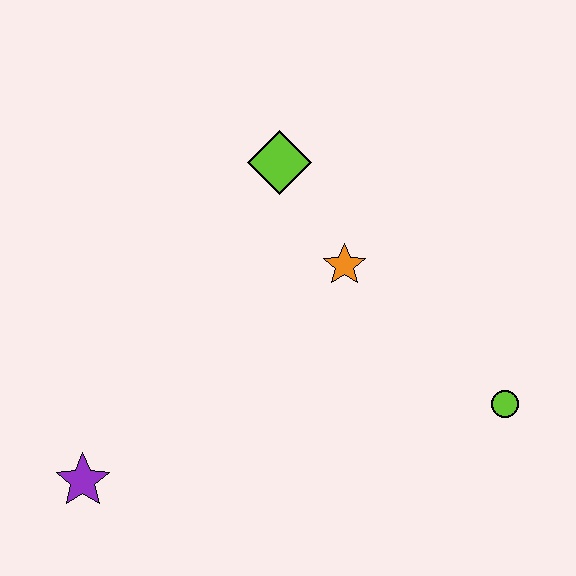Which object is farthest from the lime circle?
The purple star is farthest from the lime circle.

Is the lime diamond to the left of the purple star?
No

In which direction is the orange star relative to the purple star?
The orange star is to the right of the purple star.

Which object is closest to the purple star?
The orange star is closest to the purple star.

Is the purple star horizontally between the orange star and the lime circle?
No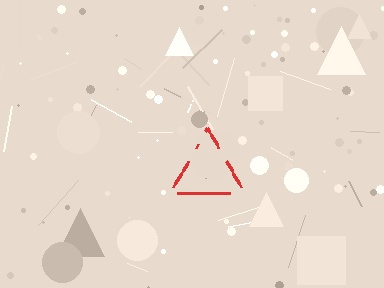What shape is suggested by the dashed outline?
The dashed outline suggests a triangle.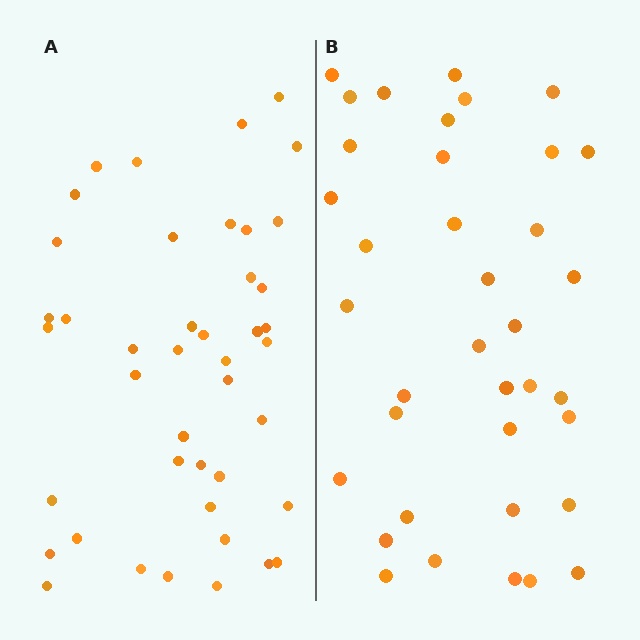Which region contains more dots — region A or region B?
Region A (the left region) has more dots.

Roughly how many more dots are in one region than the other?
Region A has about 6 more dots than region B.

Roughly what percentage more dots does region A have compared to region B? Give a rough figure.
About 15% more.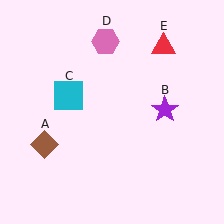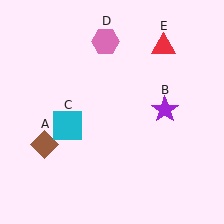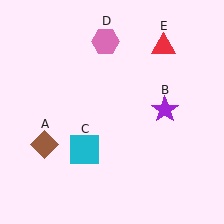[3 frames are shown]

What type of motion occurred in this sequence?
The cyan square (object C) rotated counterclockwise around the center of the scene.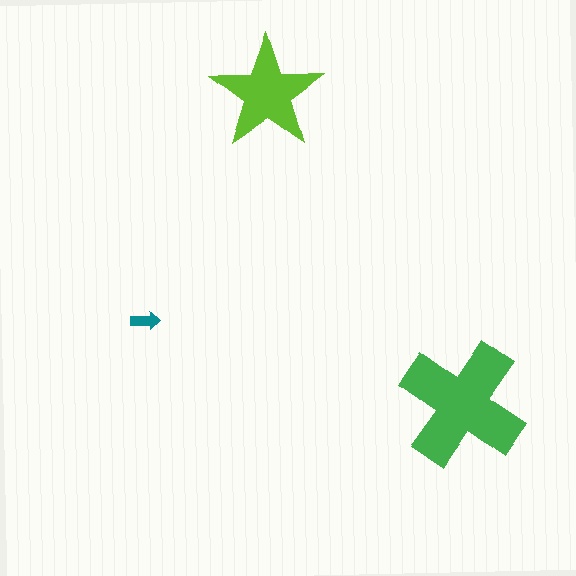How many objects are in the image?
There are 3 objects in the image.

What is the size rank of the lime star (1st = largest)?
2nd.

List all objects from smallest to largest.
The teal arrow, the lime star, the green cross.